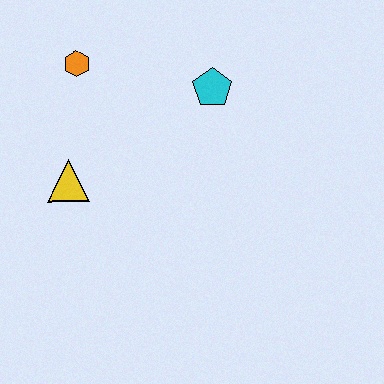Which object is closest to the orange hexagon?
The yellow triangle is closest to the orange hexagon.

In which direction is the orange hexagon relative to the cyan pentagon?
The orange hexagon is to the left of the cyan pentagon.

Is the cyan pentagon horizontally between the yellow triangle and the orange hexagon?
No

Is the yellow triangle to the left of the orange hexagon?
Yes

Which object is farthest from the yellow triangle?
The cyan pentagon is farthest from the yellow triangle.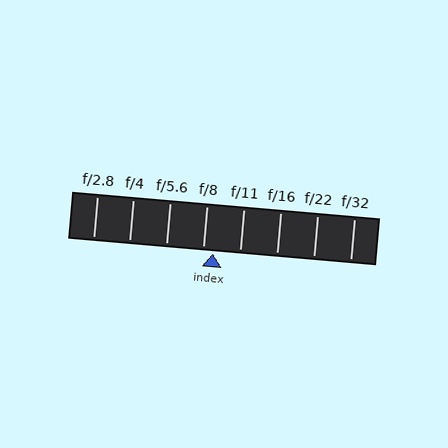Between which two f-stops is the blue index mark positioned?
The index mark is between f/8 and f/11.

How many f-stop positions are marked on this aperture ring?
There are 8 f-stop positions marked.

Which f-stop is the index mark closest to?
The index mark is closest to f/8.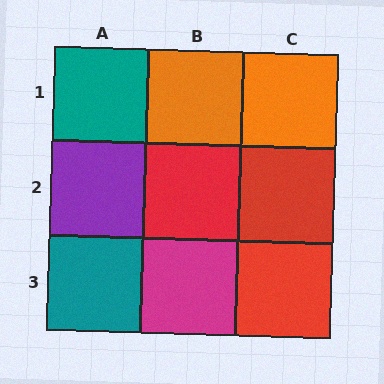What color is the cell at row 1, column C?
Orange.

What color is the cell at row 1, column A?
Teal.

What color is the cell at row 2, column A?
Purple.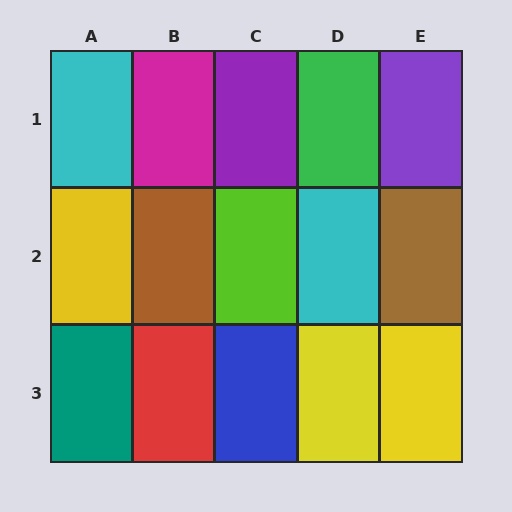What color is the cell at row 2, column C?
Lime.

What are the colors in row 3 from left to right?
Teal, red, blue, yellow, yellow.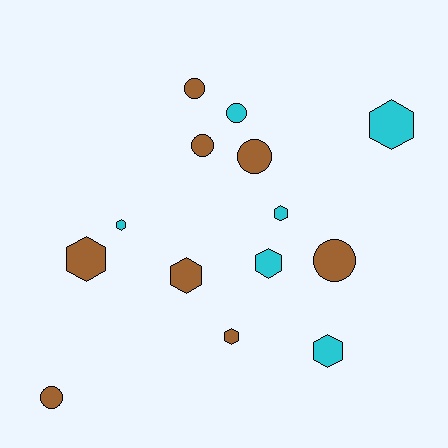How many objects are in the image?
There are 14 objects.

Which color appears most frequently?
Brown, with 8 objects.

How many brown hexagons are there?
There are 3 brown hexagons.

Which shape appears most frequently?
Hexagon, with 8 objects.